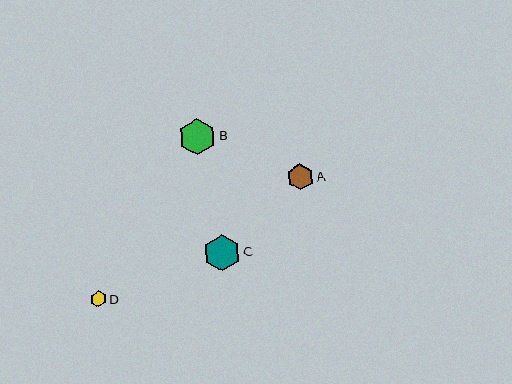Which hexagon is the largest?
Hexagon B is the largest with a size of approximately 37 pixels.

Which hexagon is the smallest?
Hexagon D is the smallest with a size of approximately 16 pixels.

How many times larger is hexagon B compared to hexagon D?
Hexagon B is approximately 2.3 times the size of hexagon D.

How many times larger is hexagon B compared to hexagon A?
Hexagon B is approximately 1.4 times the size of hexagon A.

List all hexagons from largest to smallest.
From largest to smallest: B, C, A, D.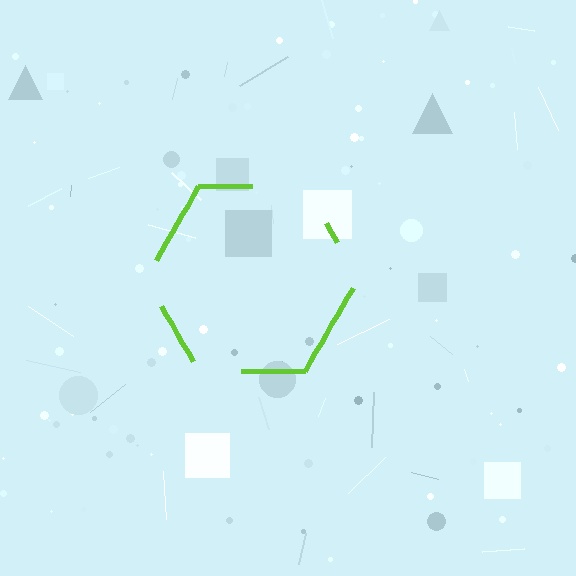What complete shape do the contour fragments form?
The contour fragments form a hexagon.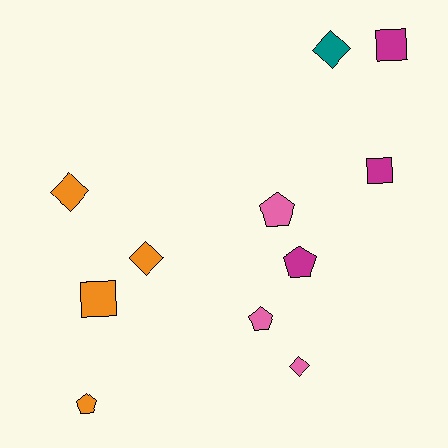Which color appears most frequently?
Orange, with 4 objects.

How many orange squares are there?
There is 1 orange square.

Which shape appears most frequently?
Pentagon, with 4 objects.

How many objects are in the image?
There are 11 objects.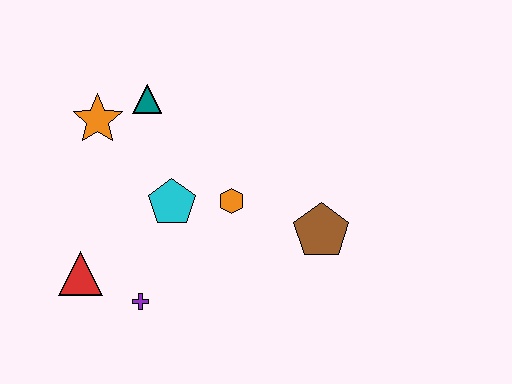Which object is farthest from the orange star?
The brown pentagon is farthest from the orange star.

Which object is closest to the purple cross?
The red triangle is closest to the purple cross.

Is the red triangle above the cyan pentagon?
No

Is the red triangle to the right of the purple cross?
No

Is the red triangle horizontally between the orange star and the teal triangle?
No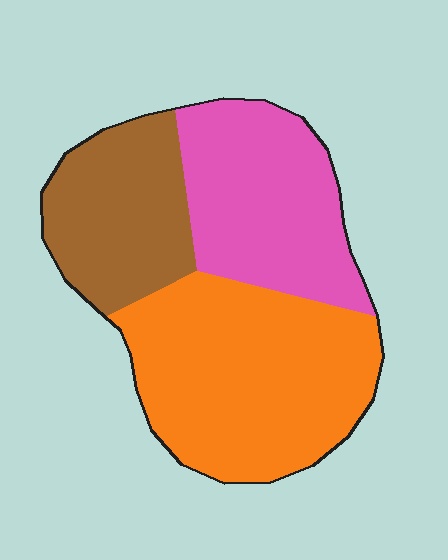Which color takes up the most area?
Orange, at roughly 45%.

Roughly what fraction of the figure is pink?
Pink takes up between a quarter and a half of the figure.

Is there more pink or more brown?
Pink.